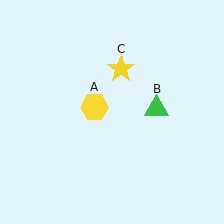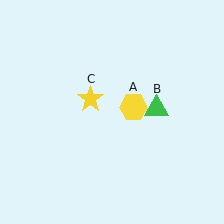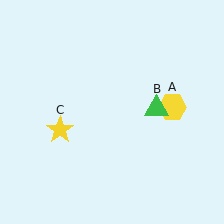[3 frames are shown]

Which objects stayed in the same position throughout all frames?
Green triangle (object B) remained stationary.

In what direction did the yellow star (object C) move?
The yellow star (object C) moved down and to the left.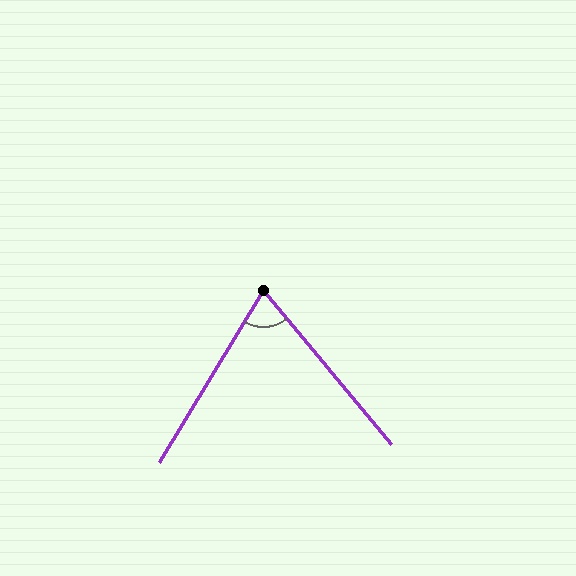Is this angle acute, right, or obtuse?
It is acute.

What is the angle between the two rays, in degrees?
Approximately 71 degrees.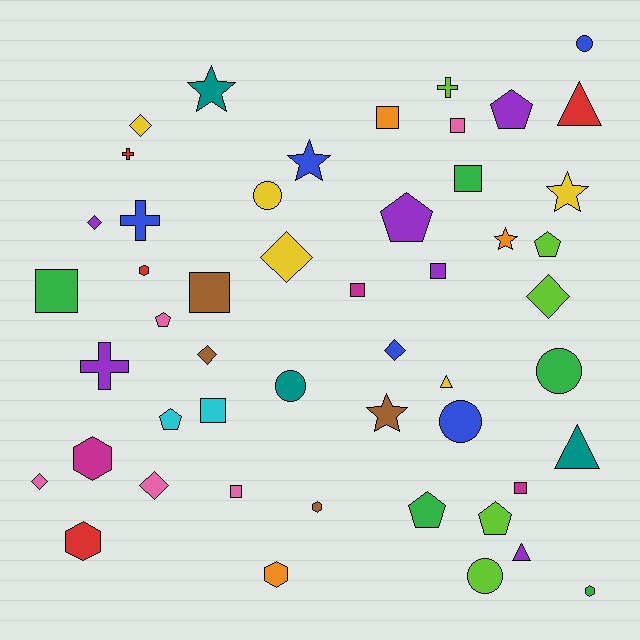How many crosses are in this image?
There are 4 crosses.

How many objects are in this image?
There are 50 objects.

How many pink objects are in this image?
There are 5 pink objects.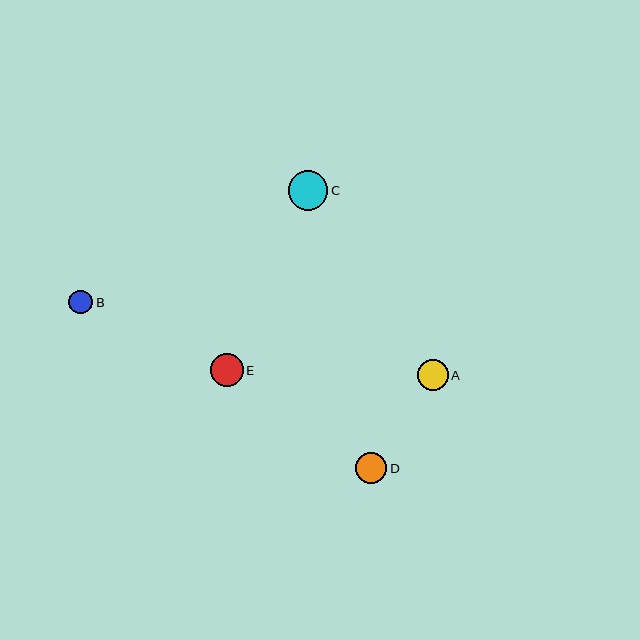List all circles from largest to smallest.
From largest to smallest: C, E, D, A, B.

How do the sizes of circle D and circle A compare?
Circle D and circle A are approximately the same size.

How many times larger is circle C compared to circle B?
Circle C is approximately 1.7 times the size of circle B.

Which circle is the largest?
Circle C is the largest with a size of approximately 40 pixels.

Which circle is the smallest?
Circle B is the smallest with a size of approximately 24 pixels.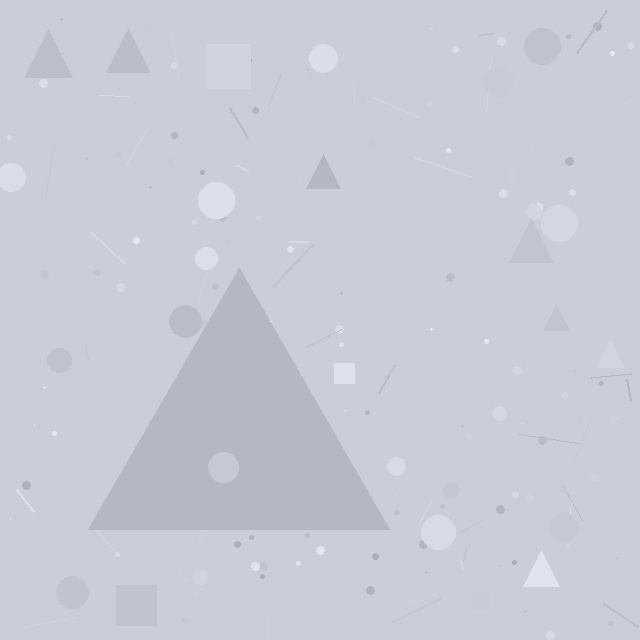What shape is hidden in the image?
A triangle is hidden in the image.